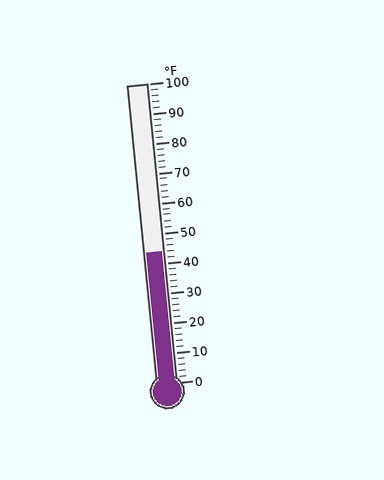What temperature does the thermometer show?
The thermometer shows approximately 44°F.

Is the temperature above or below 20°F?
The temperature is above 20°F.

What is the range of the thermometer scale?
The thermometer scale ranges from 0°F to 100°F.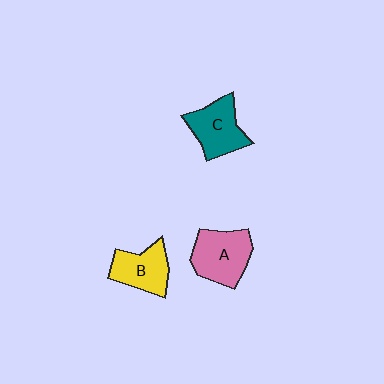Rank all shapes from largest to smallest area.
From largest to smallest: A (pink), C (teal), B (yellow).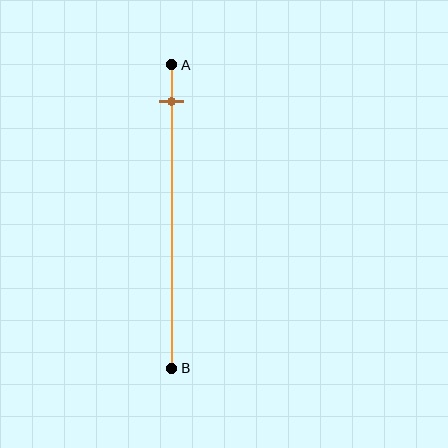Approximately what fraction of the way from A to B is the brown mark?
The brown mark is approximately 10% of the way from A to B.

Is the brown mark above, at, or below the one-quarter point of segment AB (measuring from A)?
The brown mark is above the one-quarter point of segment AB.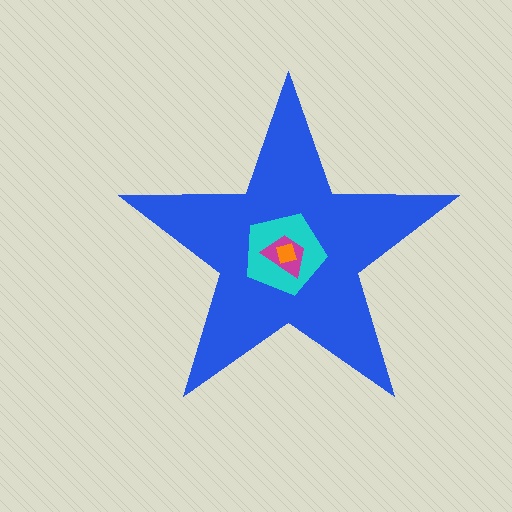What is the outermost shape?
The blue star.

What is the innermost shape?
The orange diamond.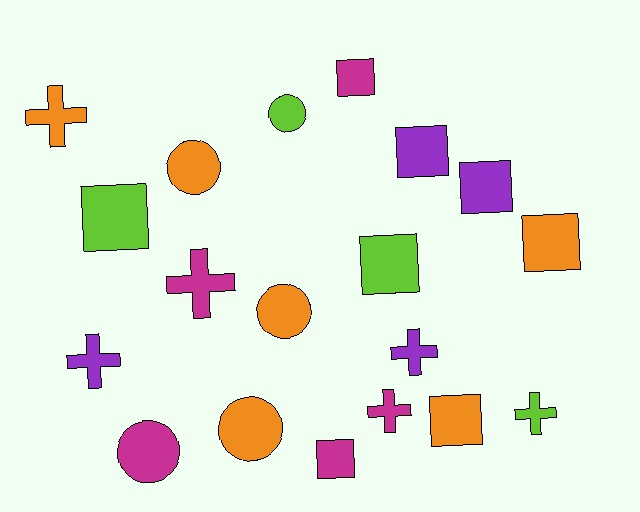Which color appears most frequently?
Orange, with 6 objects.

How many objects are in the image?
There are 19 objects.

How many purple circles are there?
There are no purple circles.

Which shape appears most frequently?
Square, with 8 objects.